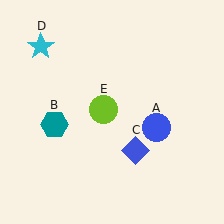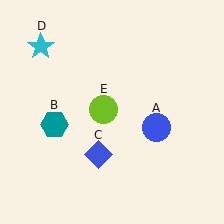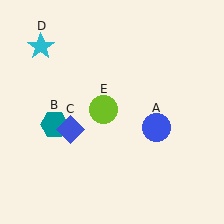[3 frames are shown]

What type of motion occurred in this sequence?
The blue diamond (object C) rotated clockwise around the center of the scene.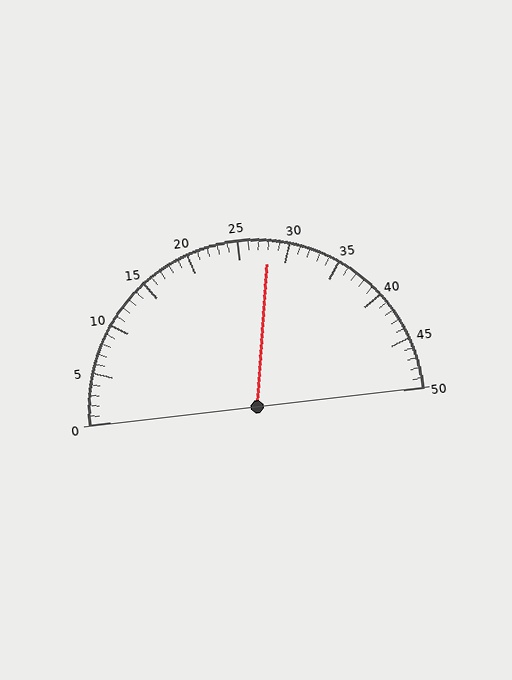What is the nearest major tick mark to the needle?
The nearest major tick mark is 30.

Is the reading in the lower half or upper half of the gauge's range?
The reading is in the upper half of the range (0 to 50).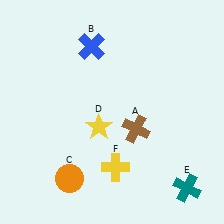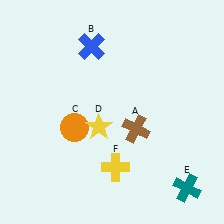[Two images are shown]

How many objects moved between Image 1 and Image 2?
1 object moved between the two images.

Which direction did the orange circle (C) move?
The orange circle (C) moved up.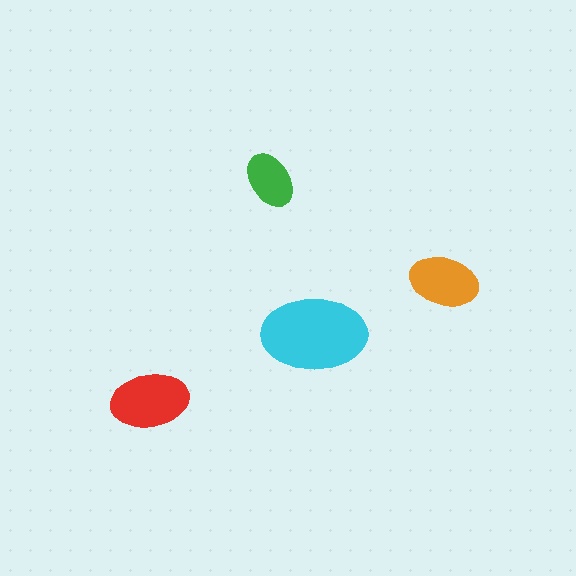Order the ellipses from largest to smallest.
the cyan one, the red one, the orange one, the green one.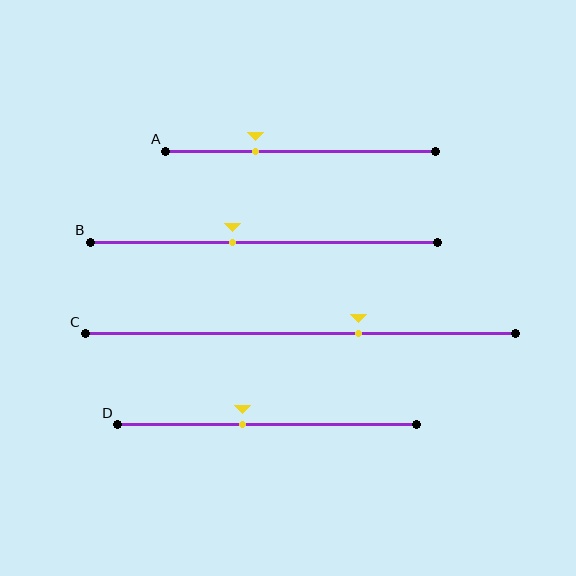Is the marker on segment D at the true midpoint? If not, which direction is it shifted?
No, the marker on segment D is shifted to the left by about 8% of the segment length.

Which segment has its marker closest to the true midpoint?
Segment D has its marker closest to the true midpoint.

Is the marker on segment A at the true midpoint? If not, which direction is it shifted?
No, the marker on segment A is shifted to the left by about 17% of the segment length.